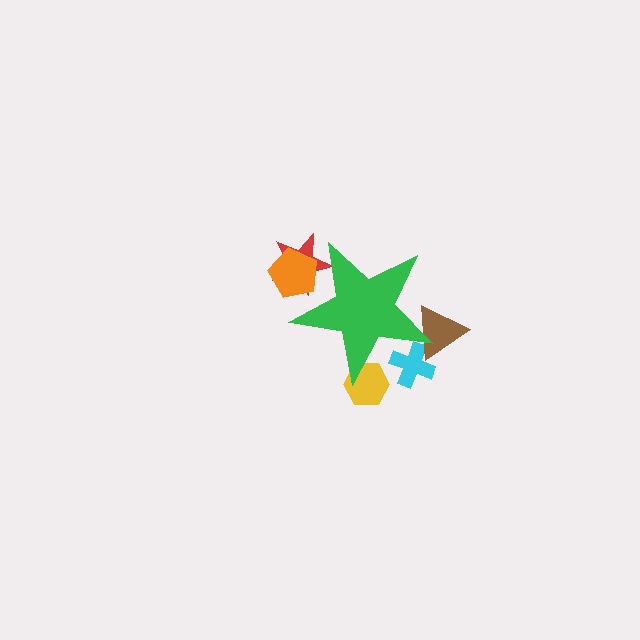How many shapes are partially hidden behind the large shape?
5 shapes are partially hidden.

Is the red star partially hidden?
Yes, the red star is partially hidden behind the green star.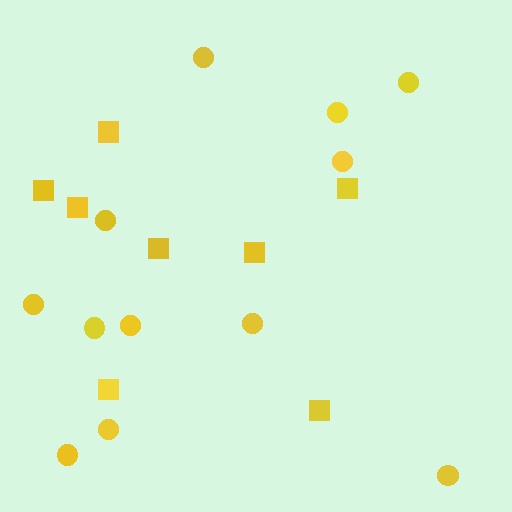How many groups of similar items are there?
There are 2 groups: one group of circles (12) and one group of squares (8).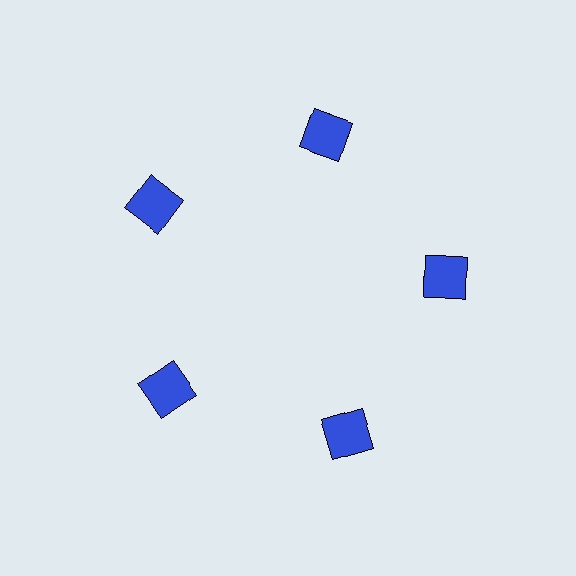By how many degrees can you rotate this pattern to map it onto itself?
The pattern maps onto itself every 72 degrees of rotation.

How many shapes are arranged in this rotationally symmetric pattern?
There are 5 shapes, arranged in 5 groups of 1.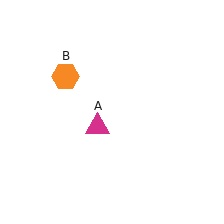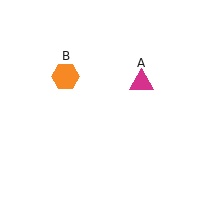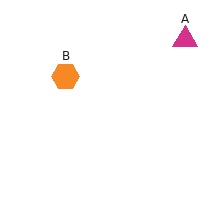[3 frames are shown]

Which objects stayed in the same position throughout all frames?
Orange hexagon (object B) remained stationary.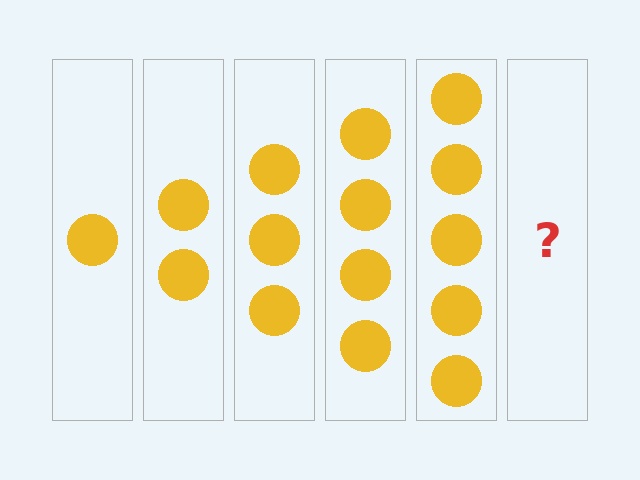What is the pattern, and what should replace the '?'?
The pattern is that each step adds one more circle. The '?' should be 6 circles.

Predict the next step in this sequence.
The next step is 6 circles.